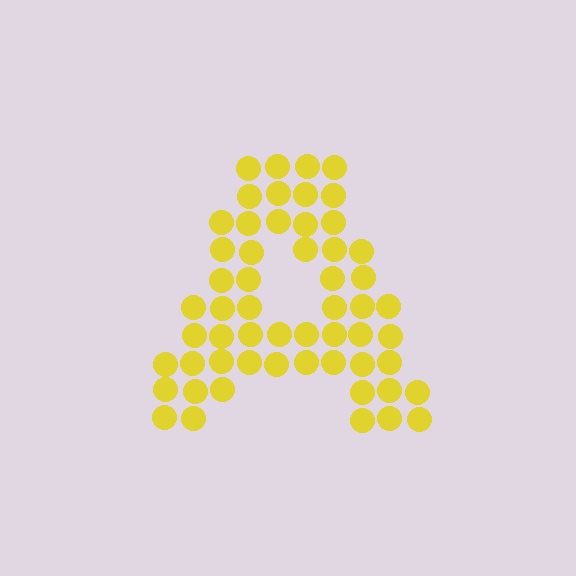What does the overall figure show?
The overall figure shows the letter A.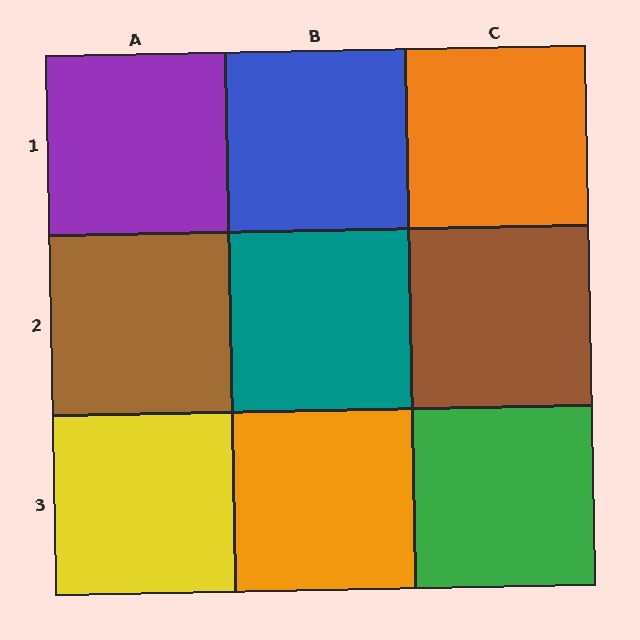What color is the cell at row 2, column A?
Brown.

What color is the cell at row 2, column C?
Brown.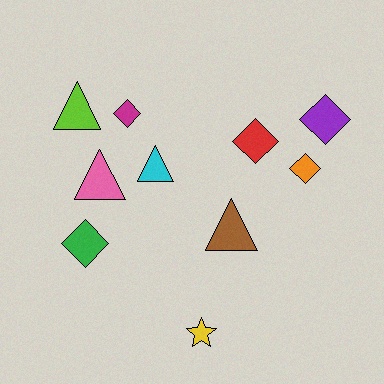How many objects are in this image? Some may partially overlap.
There are 10 objects.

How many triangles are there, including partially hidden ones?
There are 4 triangles.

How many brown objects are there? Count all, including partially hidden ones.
There is 1 brown object.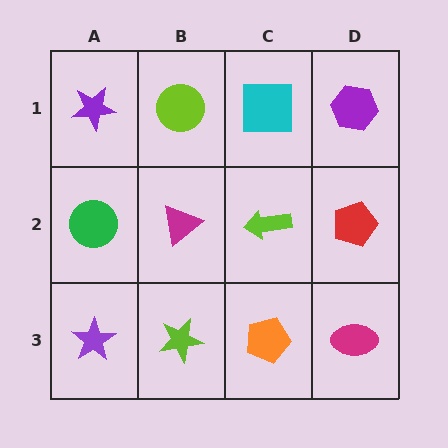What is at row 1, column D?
A purple hexagon.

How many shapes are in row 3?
4 shapes.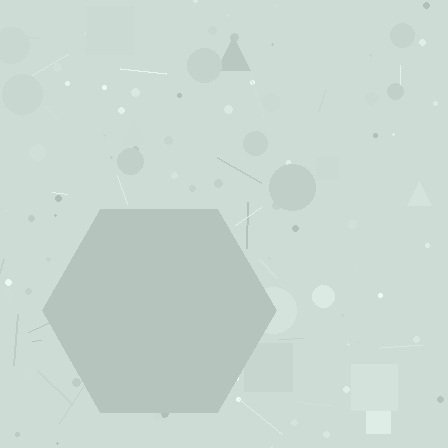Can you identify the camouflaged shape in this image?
The camouflaged shape is a hexagon.